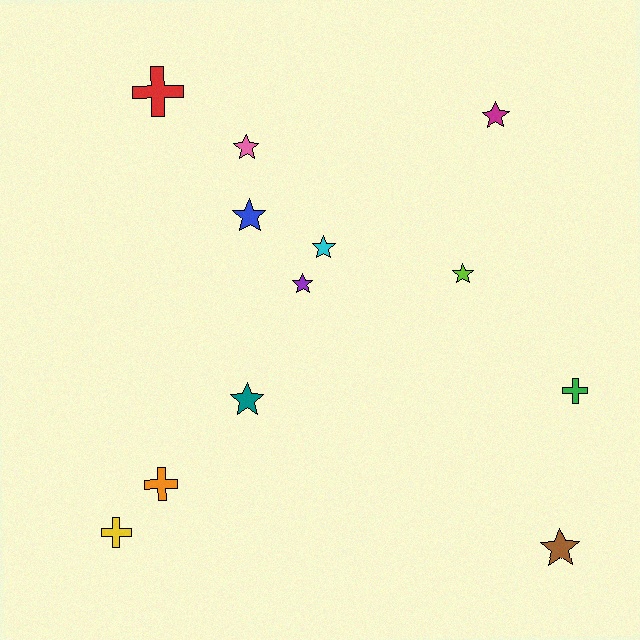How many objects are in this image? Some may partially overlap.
There are 12 objects.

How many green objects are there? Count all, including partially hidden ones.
There is 1 green object.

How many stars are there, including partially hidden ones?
There are 8 stars.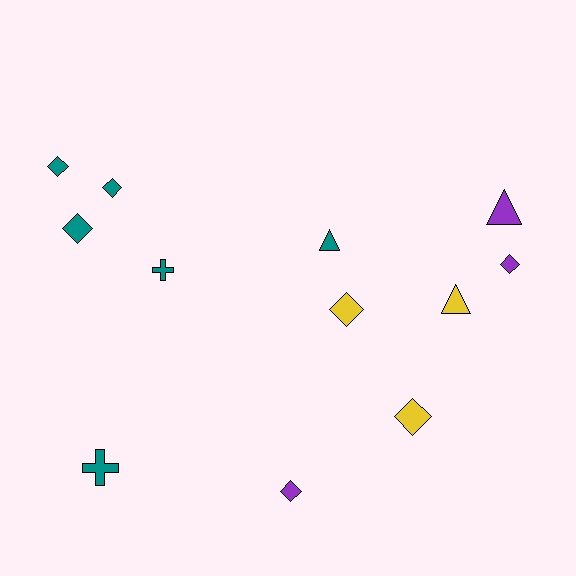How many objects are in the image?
There are 12 objects.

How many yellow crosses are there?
There are no yellow crosses.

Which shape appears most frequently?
Diamond, with 7 objects.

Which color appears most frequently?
Teal, with 6 objects.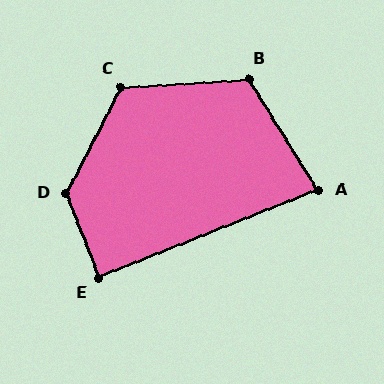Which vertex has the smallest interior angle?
A, at approximately 80 degrees.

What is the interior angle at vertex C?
Approximately 121 degrees (obtuse).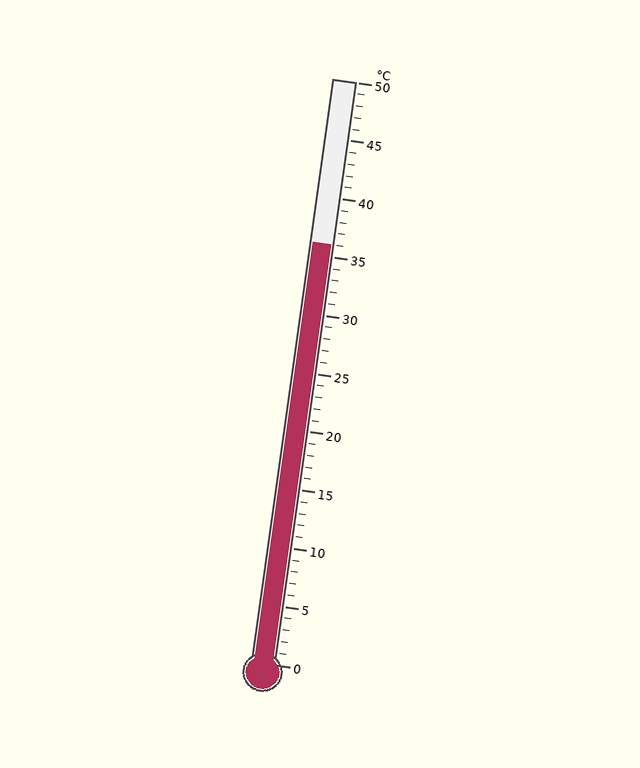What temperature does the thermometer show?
The thermometer shows approximately 36°C.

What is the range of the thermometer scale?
The thermometer scale ranges from 0°C to 50°C.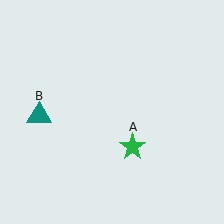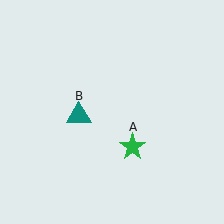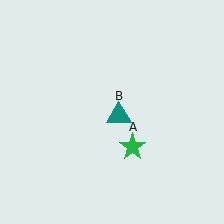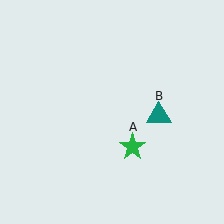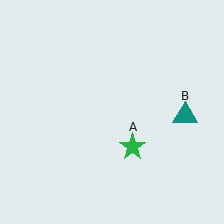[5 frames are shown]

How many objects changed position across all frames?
1 object changed position: teal triangle (object B).